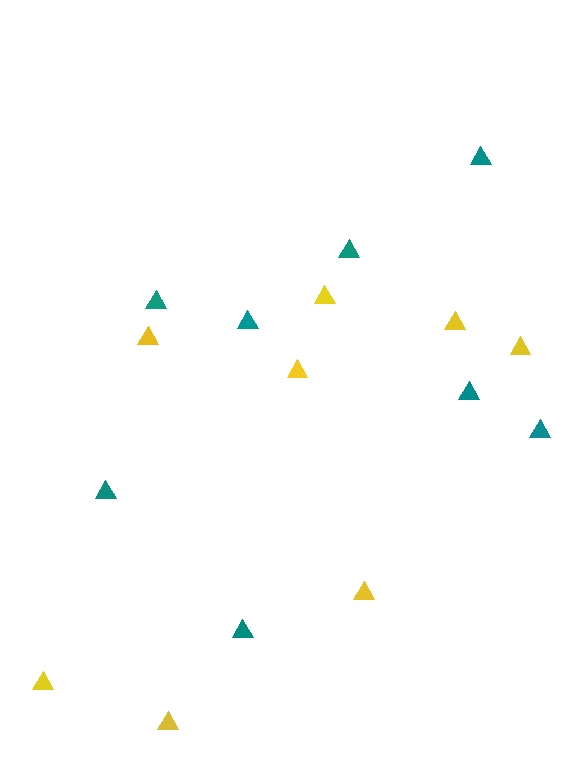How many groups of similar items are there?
There are 2 groups: one group of yellow triangles (8) and one group of teal triangles (8).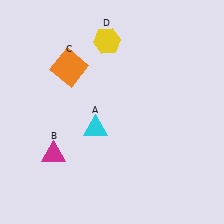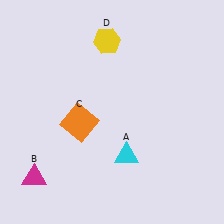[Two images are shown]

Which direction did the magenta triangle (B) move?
The magenta triangle (B) moved down.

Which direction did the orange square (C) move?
The orange square (C) moved down.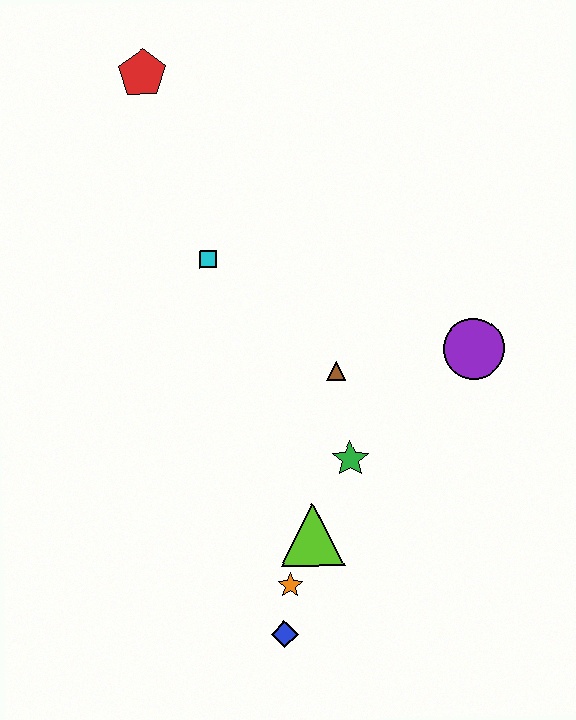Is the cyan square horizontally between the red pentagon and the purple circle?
Yes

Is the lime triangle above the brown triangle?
No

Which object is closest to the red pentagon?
The cyan square is closest to the red pentagon.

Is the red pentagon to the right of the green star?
No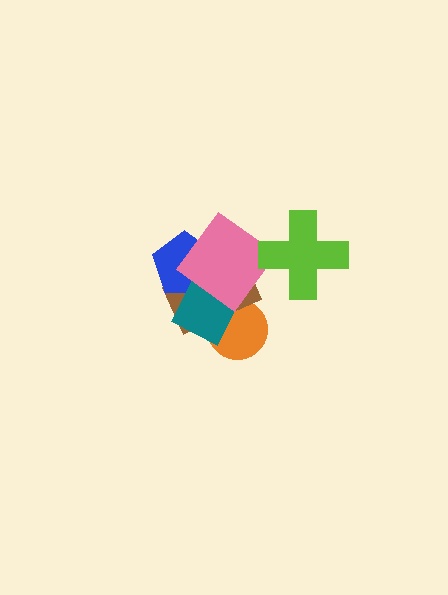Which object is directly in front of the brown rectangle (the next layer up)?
The blue pentagon is directly in front of the brown rectangle.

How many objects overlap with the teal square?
4 objects overlap with the teal square.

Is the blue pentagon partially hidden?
Yes, it is partially covered by another shape.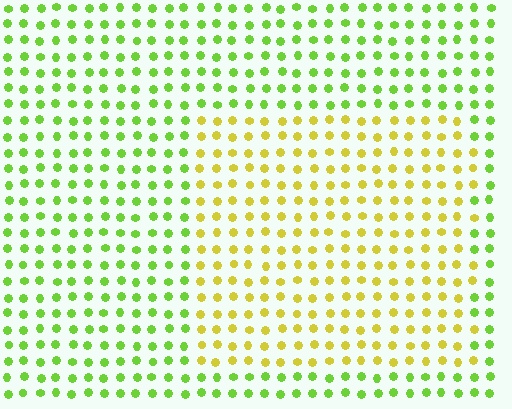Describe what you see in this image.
The image is filled with small lime elements in a uniform arrangement. A rectangle-shaped region is visible where the elements are tinted to a slightly different hue, forming a subtle color boundary.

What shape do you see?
I see a rectangle.